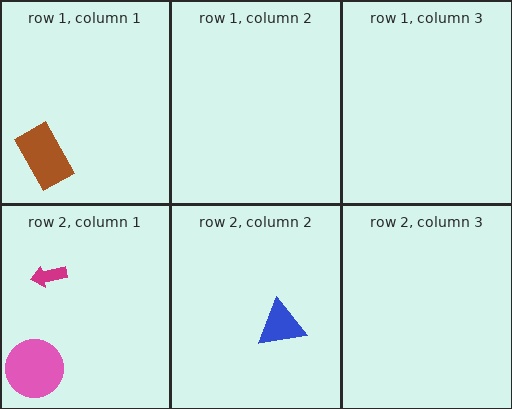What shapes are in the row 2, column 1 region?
The pink circle, the magenta arrow.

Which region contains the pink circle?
The row 2, column 1 region.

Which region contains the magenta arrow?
The row 2, column 1 region.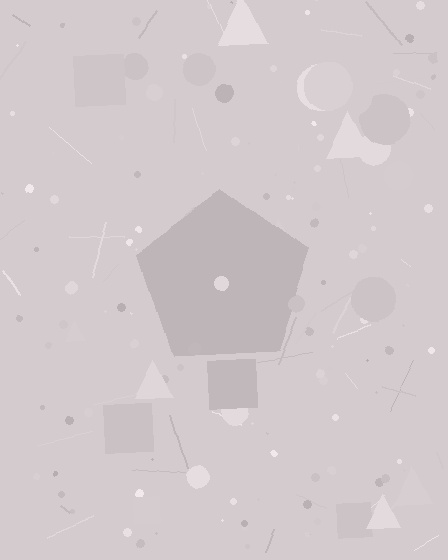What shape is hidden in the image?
A pentagon is hidden in the image.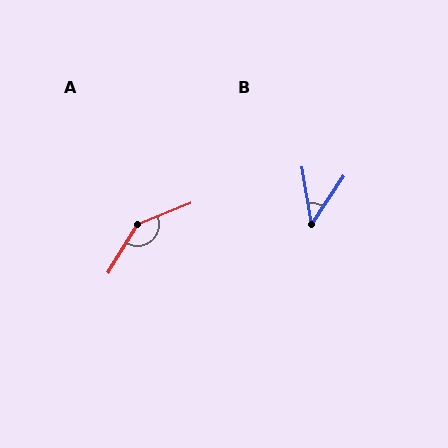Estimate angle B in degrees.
Approximately 43 degrees.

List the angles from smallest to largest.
B (43°), A (143°).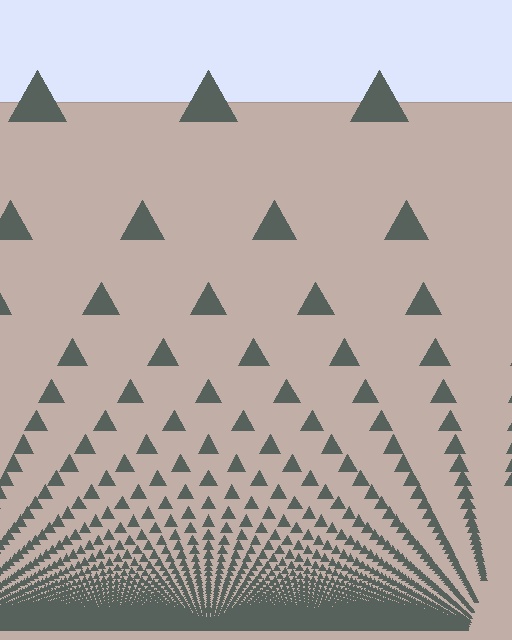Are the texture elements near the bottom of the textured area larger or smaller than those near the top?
Smaller. The gradient is inverted — elements near the bottom are smaller and denser.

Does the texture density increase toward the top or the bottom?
Density increases toward the bottom.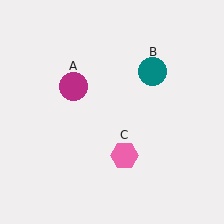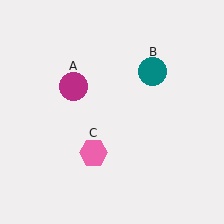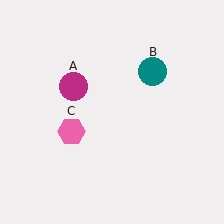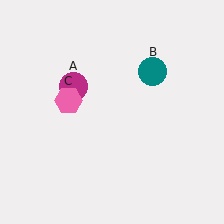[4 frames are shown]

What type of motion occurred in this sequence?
The pink hexagon (object C) rotated clockwise around the center of the scene.